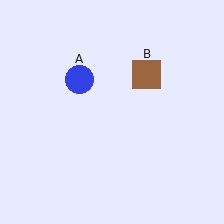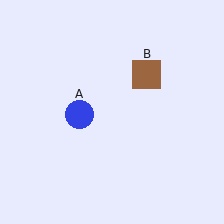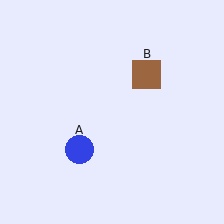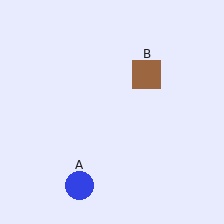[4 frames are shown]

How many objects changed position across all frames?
1 object changed position: blue circle (object A).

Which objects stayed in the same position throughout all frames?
Brown square (object B) remained stationary.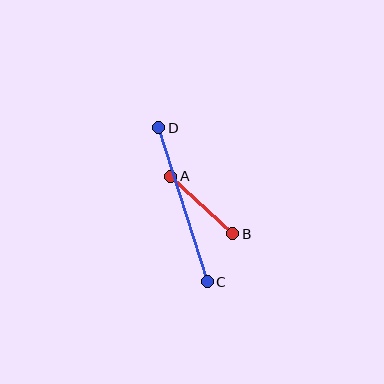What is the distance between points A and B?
The distance is approximately 85 pixels.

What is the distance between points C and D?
The distance is approximately 161 pixels.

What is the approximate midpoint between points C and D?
The midpoint is at approximately (183, 205) pixels.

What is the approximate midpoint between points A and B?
The midpoint is at approximately (202, 205) pixels.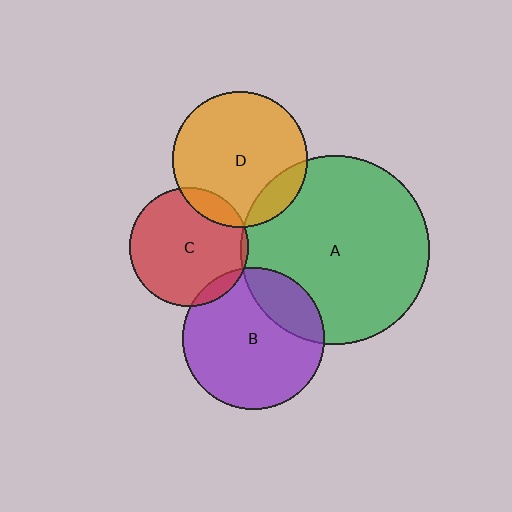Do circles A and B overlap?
Yes.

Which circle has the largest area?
Circle A (green).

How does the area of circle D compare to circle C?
Approximately 1.3 times.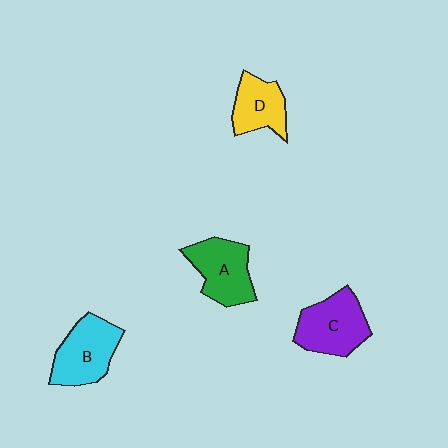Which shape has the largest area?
Shape C (purple).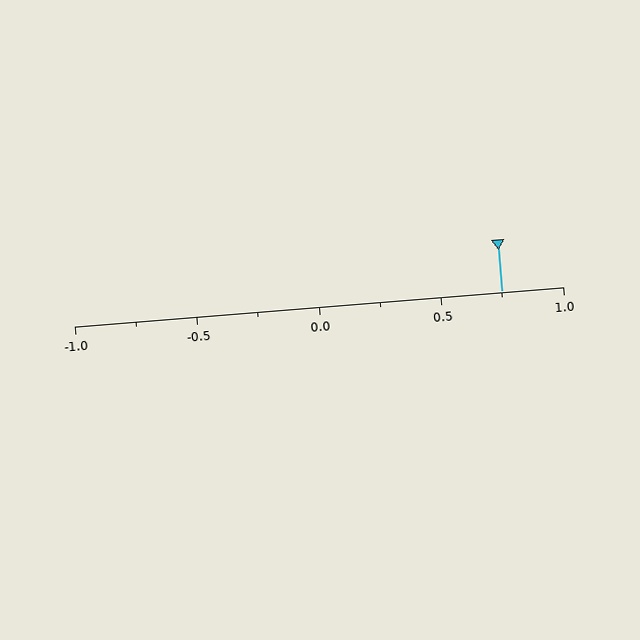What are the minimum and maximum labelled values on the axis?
The axis runs from -1.0 to 1.0.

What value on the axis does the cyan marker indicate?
The marker indicates approximately 0.75.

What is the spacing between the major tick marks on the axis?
The major ticks are spaced 0.5 apart.